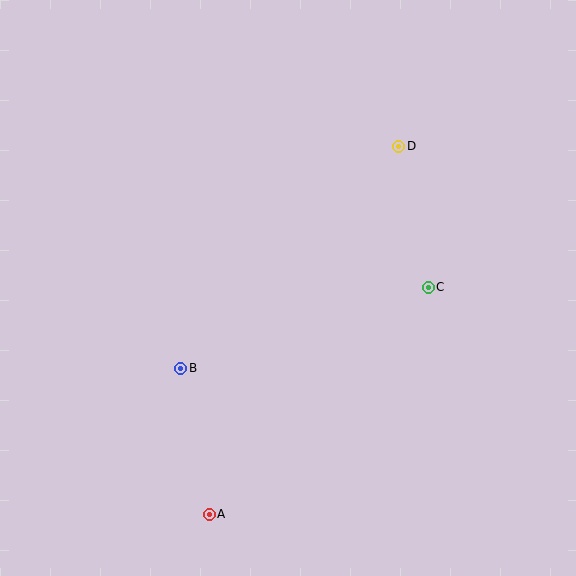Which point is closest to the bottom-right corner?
Point C is closest to the bottom-right corner.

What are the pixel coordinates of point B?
Point B is at (181, 368).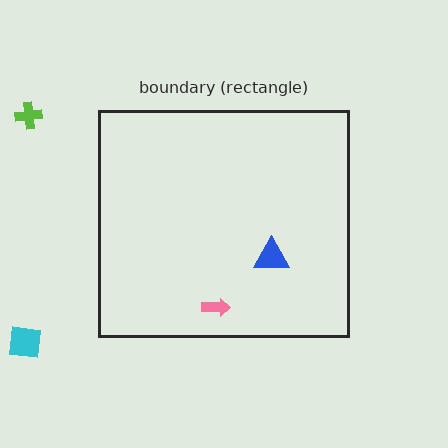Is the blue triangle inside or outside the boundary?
Inside.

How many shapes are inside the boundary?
2 inside, 2 outside.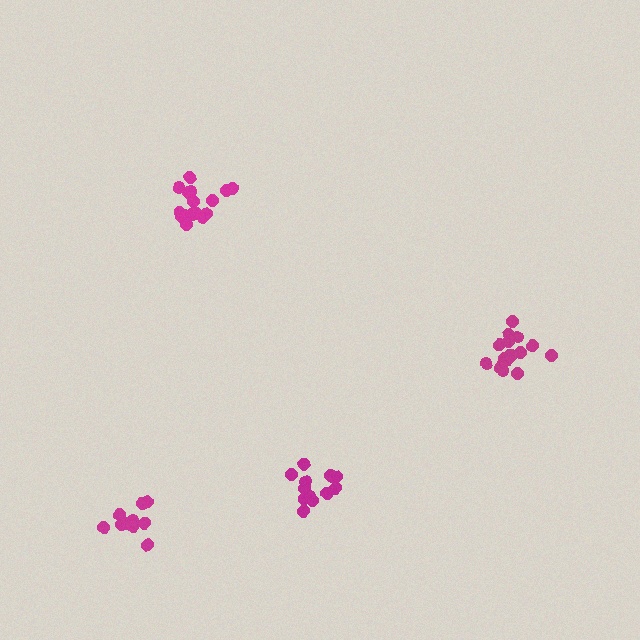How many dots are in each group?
Group 1: 16 dots, Group 2: 16 dots, Group 3: 13 dots, Group 4: 10 dots (55 total).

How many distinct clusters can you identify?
There are 4 distinct clusters.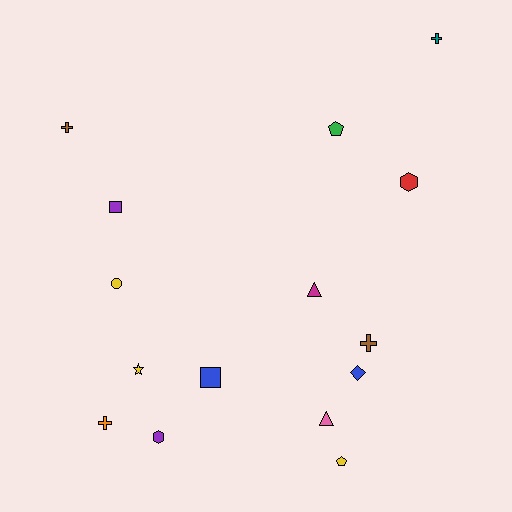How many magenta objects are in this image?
There is 1 magenta object.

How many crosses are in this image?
There are 4 crosses.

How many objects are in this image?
There are 15 objects.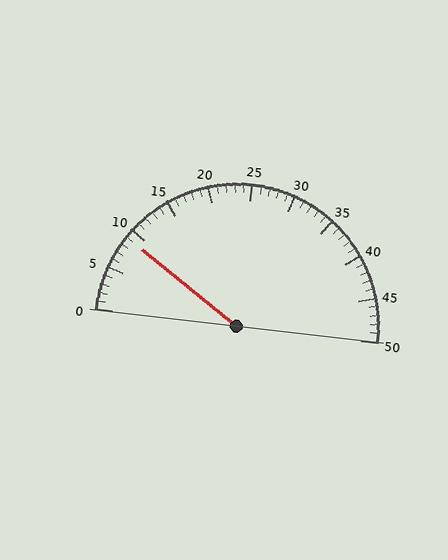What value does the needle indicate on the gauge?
The needle indicates approximately 9.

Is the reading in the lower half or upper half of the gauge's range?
The reading is in the lower half of the range (0 to 50).